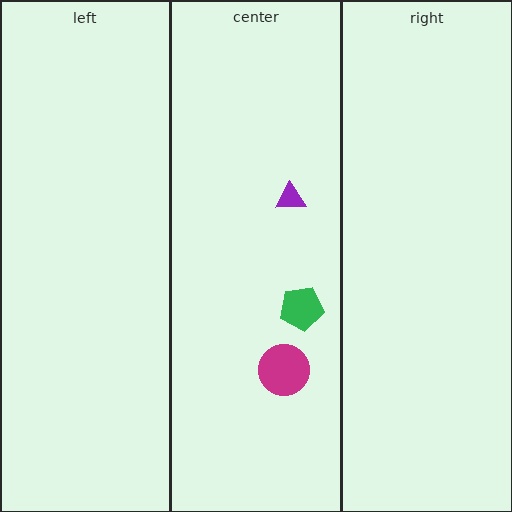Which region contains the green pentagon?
The center region.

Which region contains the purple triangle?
The center region.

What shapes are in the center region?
The green pentagon, the purple triangle, the magenta circle.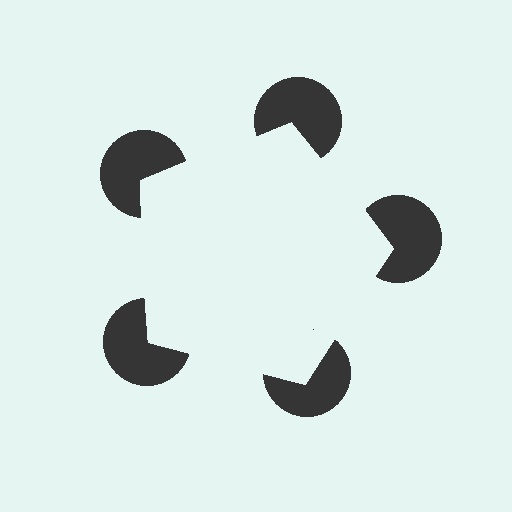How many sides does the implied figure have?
5 sides.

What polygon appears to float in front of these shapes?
An illusory pentagon — its edges are inferred from the aligned wedge cuts in the pac-man discs, not physically drawn.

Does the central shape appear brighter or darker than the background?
It typically appears slightly brighter than the background, even though no actual brightness change is drawn.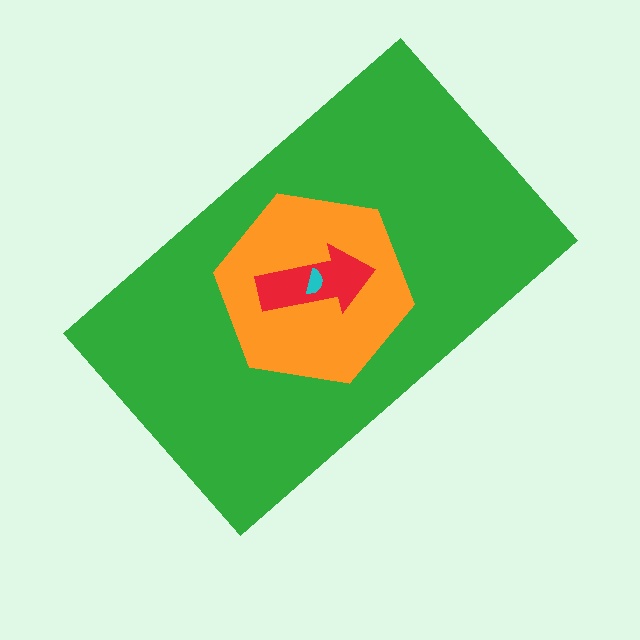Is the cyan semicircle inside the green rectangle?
Yes.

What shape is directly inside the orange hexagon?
The red arrow.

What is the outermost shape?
The green rectangle.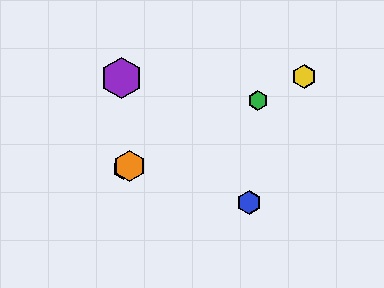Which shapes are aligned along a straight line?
The red hexagon, the green hexagon, the yellow hexagon, the orange hexagon are aligned along a straight line.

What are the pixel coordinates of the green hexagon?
The green hexagon is at (258, 100).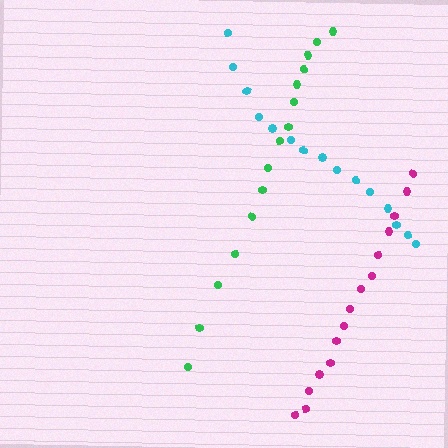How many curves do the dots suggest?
There are 3 distinct paths.